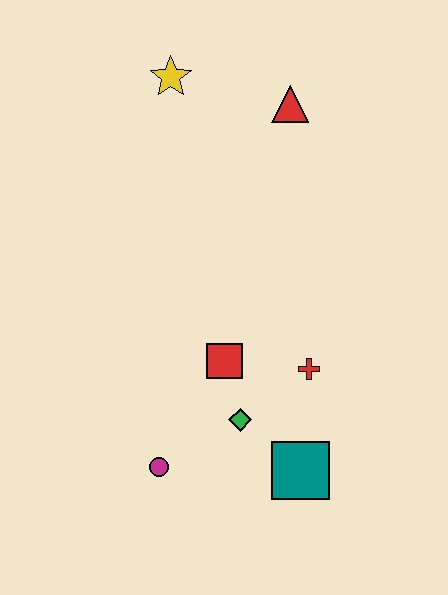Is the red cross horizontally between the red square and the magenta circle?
No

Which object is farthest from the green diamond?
The yellow star is farthest from the green diamond.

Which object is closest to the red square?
The green diamond is closest to the red square.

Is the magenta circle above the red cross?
No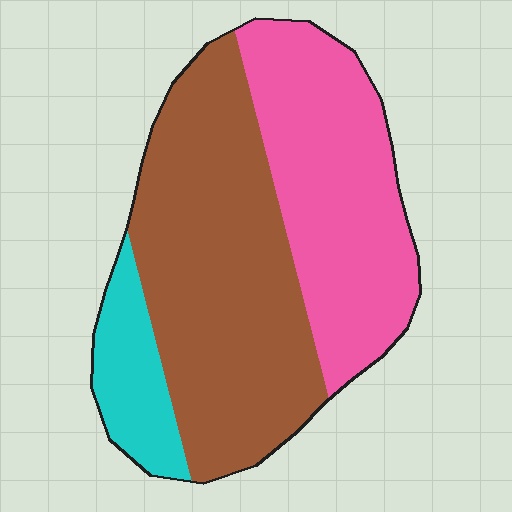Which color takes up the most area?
Brown, at roughly 50%.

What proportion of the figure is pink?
Pink takes up between a third and a half of the figure.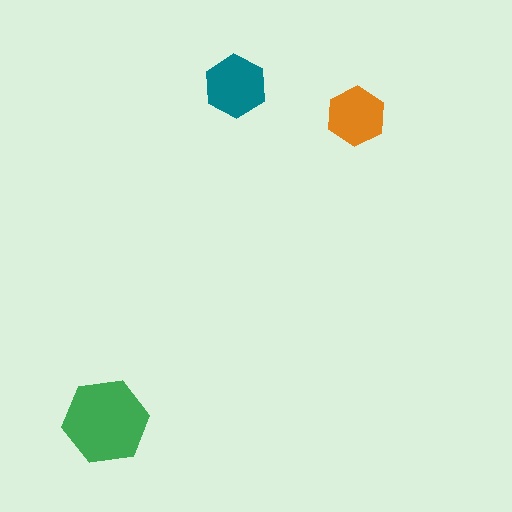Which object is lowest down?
The green hexagon is bottommost.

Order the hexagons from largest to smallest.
the green one, the teal one, the orange one.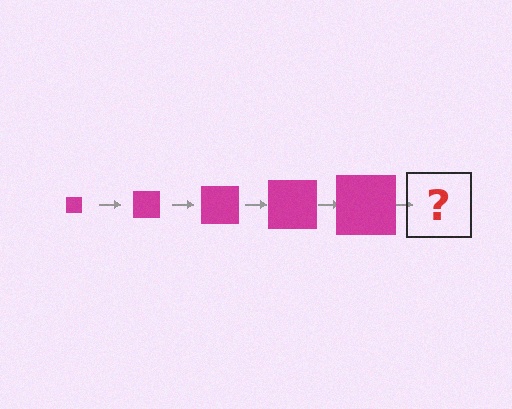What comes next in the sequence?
The next element should be a magenta square, larger than the previous one.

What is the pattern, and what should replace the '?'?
The pattern is that the square gets progressively larger each step. The '?' should be a magenta square, larger than the previous one.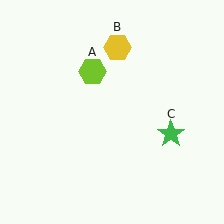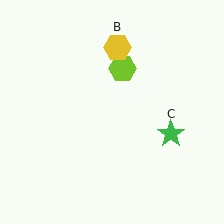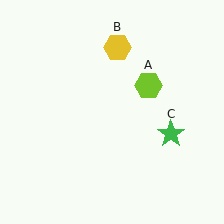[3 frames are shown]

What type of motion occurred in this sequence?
The lime hexagon (object A) rotated clockwise around the center of the scene.